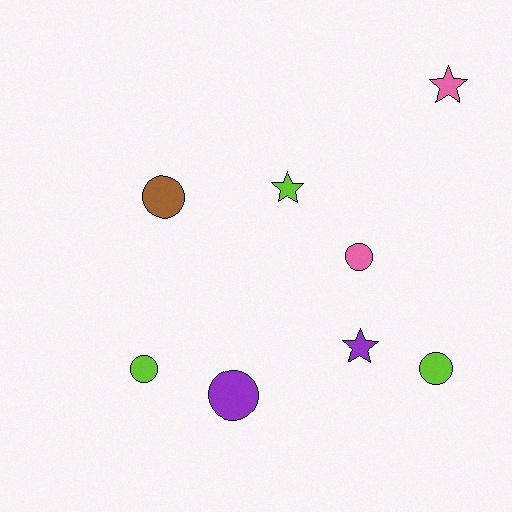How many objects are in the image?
There are 8 objects.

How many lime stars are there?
There is 1 lime star.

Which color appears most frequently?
Lime, with 3 objects.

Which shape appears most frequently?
Circle, with 5 objects.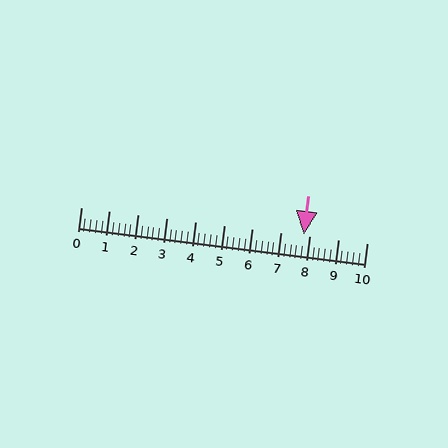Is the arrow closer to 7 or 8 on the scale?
The arrow is closer to 8.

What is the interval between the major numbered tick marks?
The major tick marks are spaced 1 units apart.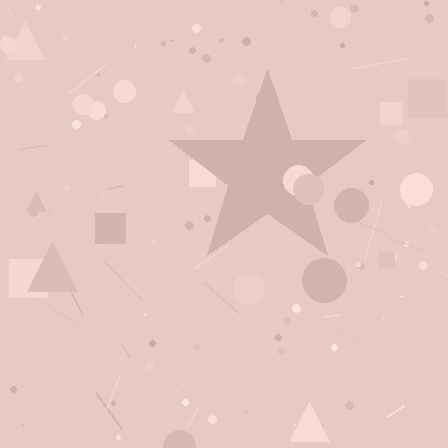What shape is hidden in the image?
A star is hidden in the image.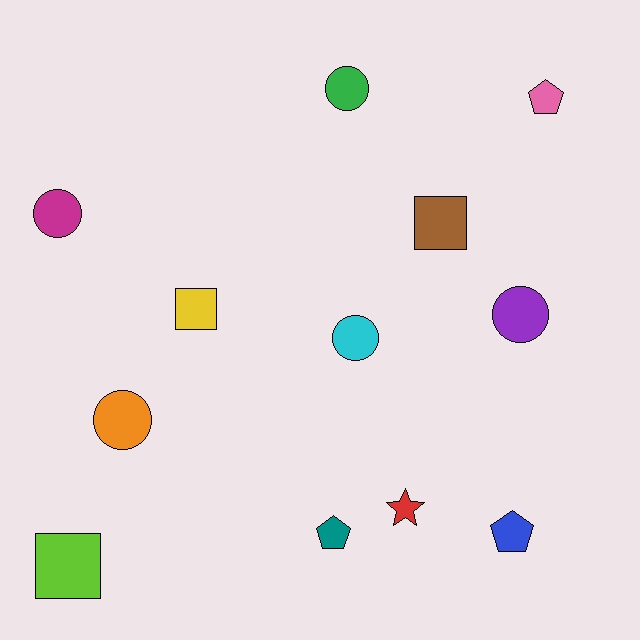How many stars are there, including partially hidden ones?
There is 1 star.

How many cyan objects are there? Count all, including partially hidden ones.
There is 1 cyan object.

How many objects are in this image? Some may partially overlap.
There are 12 objects.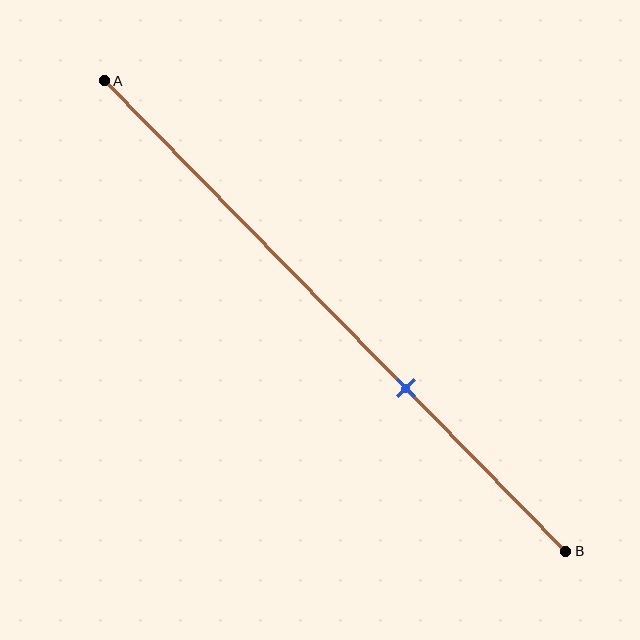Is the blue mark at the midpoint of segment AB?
No, the mark is at about 65% from A, not at the 50% midpoint.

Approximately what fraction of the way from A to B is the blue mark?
The blue mark is approximately 65% of the way from A to B.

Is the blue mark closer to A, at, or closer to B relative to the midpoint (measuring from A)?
The blue mark is closer to point B than the midpoint of segment AB.